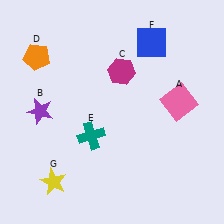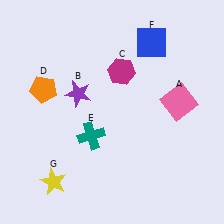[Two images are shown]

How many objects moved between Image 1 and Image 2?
2 objects moved between the two images.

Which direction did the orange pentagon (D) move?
The orange pentagon (D) moved down.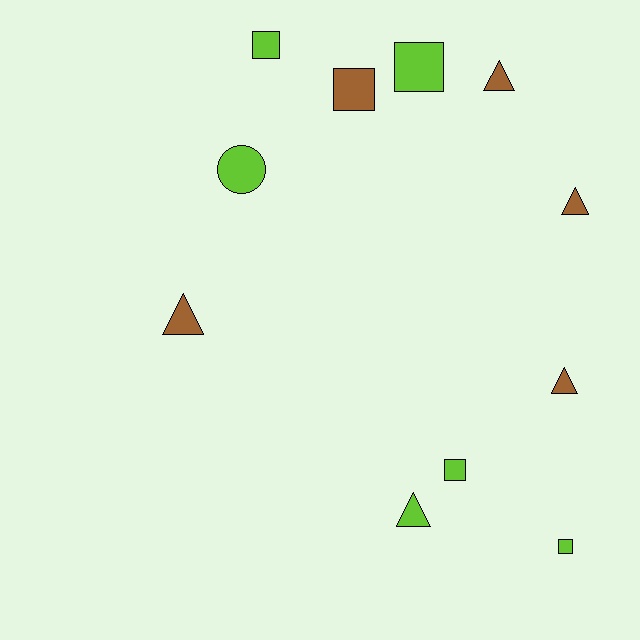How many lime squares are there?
There are 4 lime squares.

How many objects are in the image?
There are 11 objects.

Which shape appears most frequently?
Triangle, with 5 objects.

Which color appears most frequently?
Lime, with 6 objects.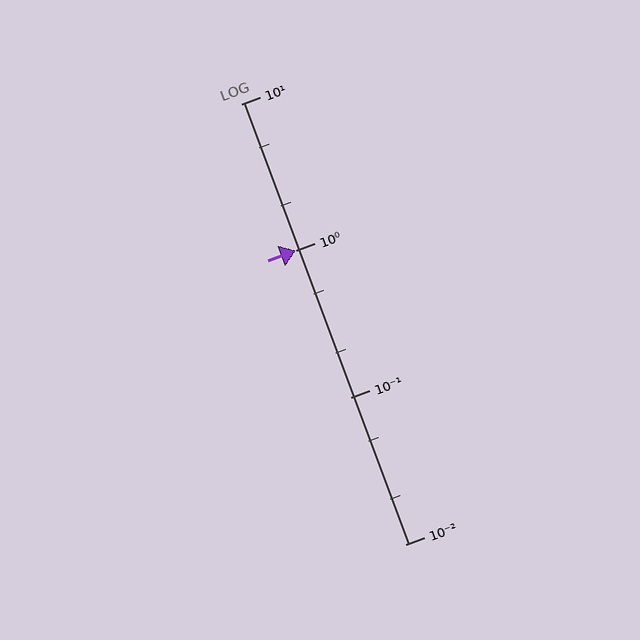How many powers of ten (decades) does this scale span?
The scale spans 3 decades, from 0.01 to 10.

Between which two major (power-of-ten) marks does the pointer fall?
The pointer is between 1 and 10.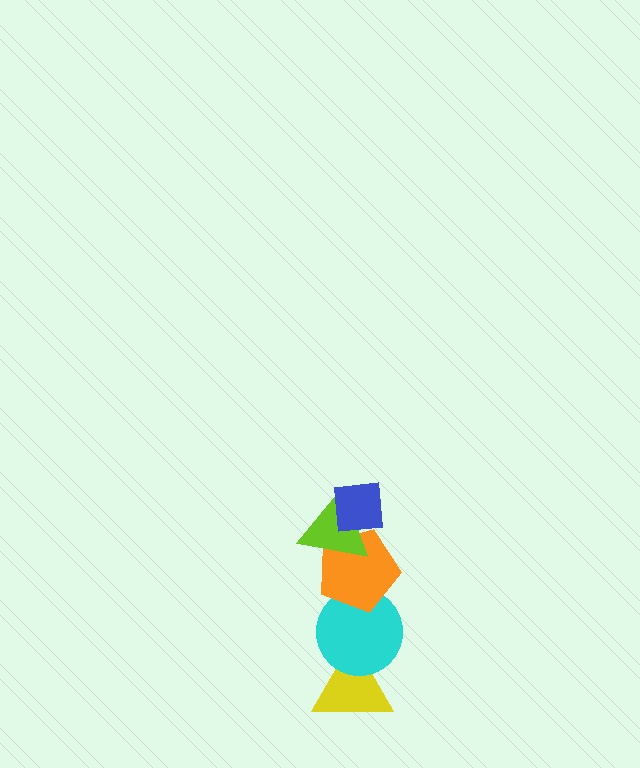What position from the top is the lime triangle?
The lime triangle is 2nd from the top.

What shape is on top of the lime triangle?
The blue square is on top of the lime triangle.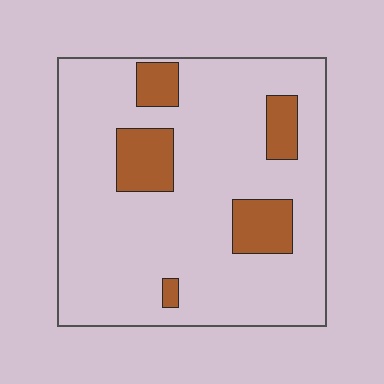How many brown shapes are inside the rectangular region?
5.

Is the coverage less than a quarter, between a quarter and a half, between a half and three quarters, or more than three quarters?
Less than a quarter.